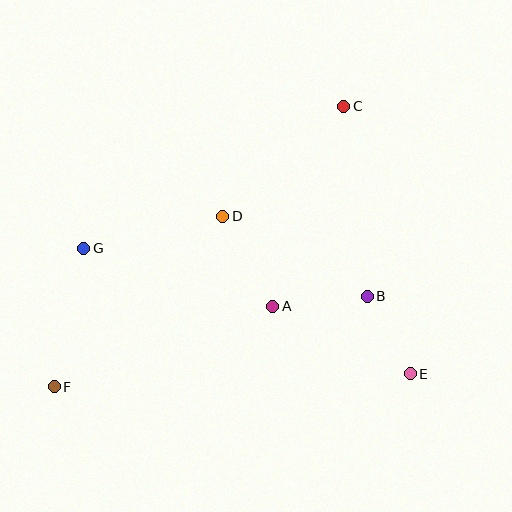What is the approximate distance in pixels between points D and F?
The distance between D and F is approximately 240 pixels.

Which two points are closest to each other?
Points B and E are closest to each other.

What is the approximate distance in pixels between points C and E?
The distance between C and E is approximately 276 pixels.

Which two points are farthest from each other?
Points C and F are farthest from each other.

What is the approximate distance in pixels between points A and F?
The distance between A and F is approximately 233 pixels.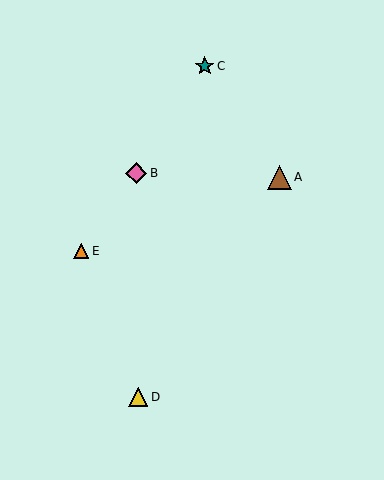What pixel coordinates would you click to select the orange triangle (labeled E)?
Click at (81, 251) to select the orange triangle E.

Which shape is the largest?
The brown triangle (labeled A) is the largest.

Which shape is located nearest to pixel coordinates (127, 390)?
The yellow triangle (labeled D) at (138, 397) is nearest to that location.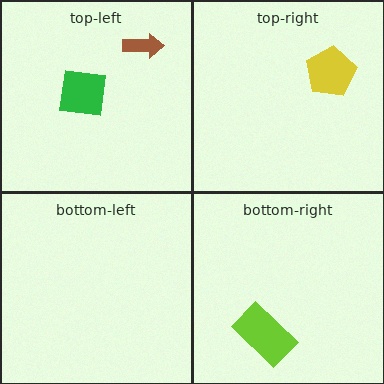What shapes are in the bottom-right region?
The lime rectangle.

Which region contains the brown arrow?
The top-left region.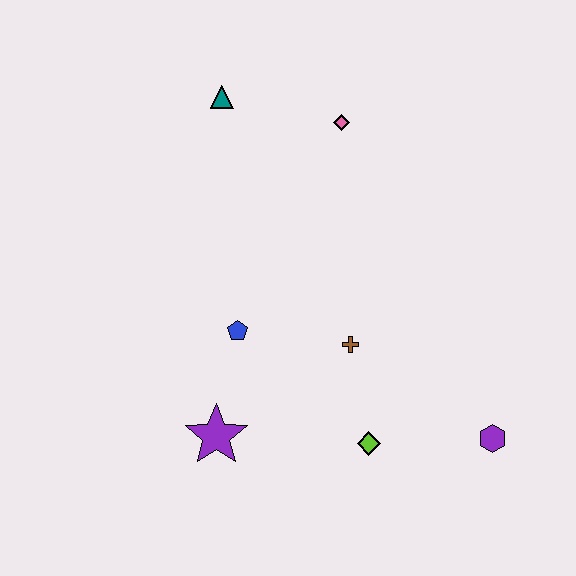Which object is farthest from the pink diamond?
The purple hexagon is farthest from the pink diamond.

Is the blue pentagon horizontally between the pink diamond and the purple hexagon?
No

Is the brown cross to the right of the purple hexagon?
No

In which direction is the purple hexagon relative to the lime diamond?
The purple hexagon is to the right of the lime diamond.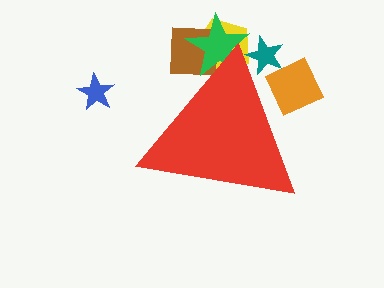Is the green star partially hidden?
Yes, the green star is partially hidden behind the red triangle.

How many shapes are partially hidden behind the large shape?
5 shapes are partially hidden.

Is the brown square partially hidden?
Yes, the brown square is partially hidden behind the red triangle.